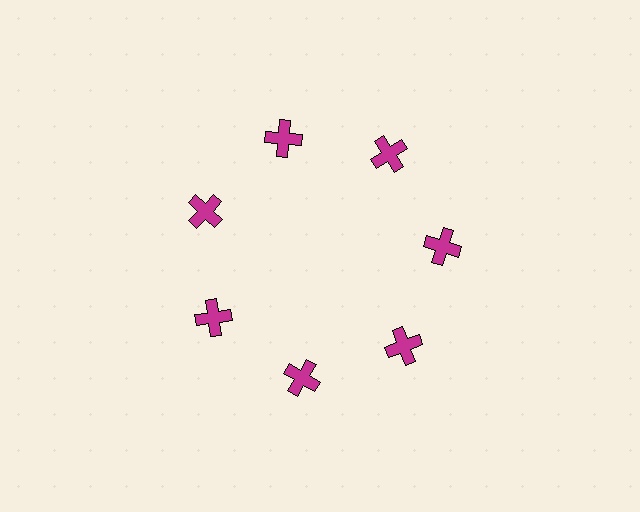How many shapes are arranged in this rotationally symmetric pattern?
There are 7 shapes, arranged in 7 groups of 1.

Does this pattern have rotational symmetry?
Yes, this pattern has 7-fold rotational symmetry. It looks the same after rotating 51 degrees around the center.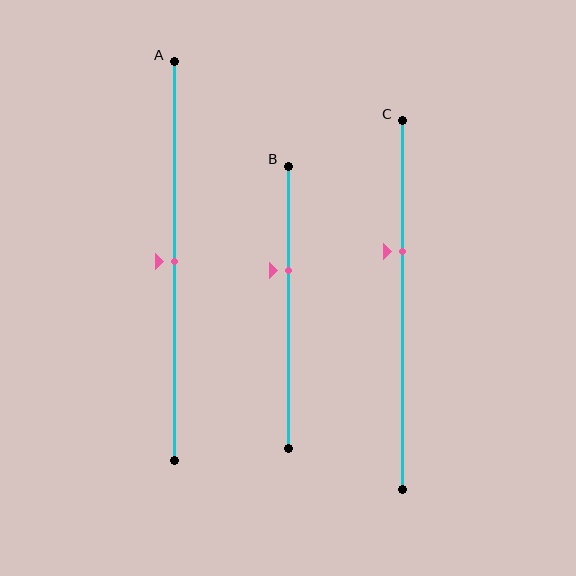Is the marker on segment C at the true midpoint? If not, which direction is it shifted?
No, the marker on segment C is shifted upward by about 15% of the segment length.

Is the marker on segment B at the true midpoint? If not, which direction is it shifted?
No, the marker on segment B is shifted upward by about 13% of the segment length.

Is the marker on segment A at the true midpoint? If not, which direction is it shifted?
Yes, the marker on segment A is at the true midpoint.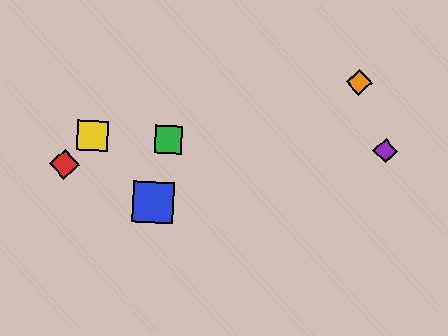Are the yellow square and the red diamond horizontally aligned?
No, the yellow square is at y≈136 and the red diamond is at y≈164.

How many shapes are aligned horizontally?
3 shapes (the green square, the yellow square, the purple diamond) are aligned horizontally.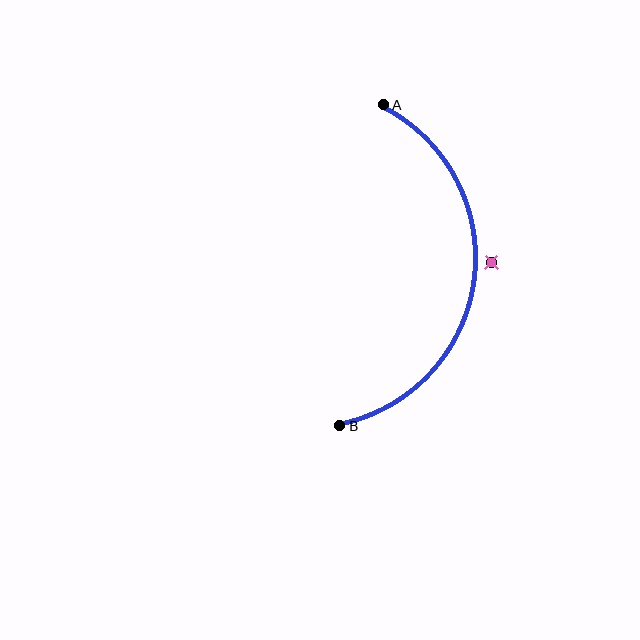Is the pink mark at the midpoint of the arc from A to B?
No — the pink mark does not lie on the arc at all. It sits slightly outside the curve.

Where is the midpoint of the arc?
The arc midpoint is the point on the curve farthest from the straight line joining A and B. It sits to the right of that line.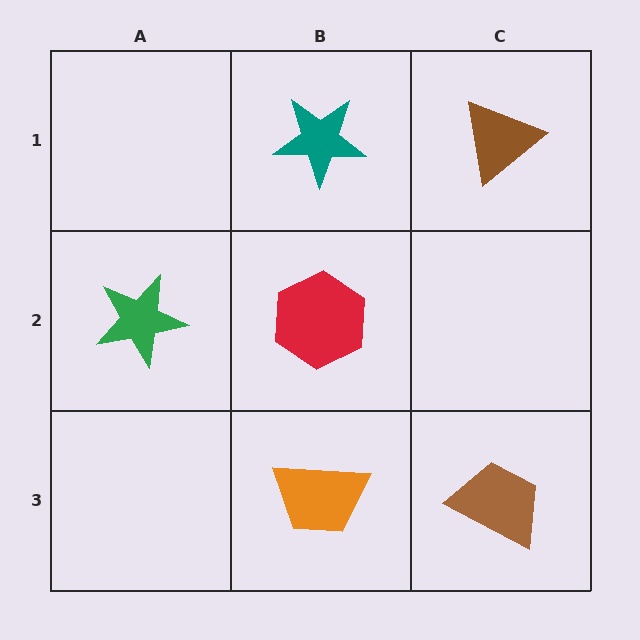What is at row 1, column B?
A teal star.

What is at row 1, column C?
A brown triangle.